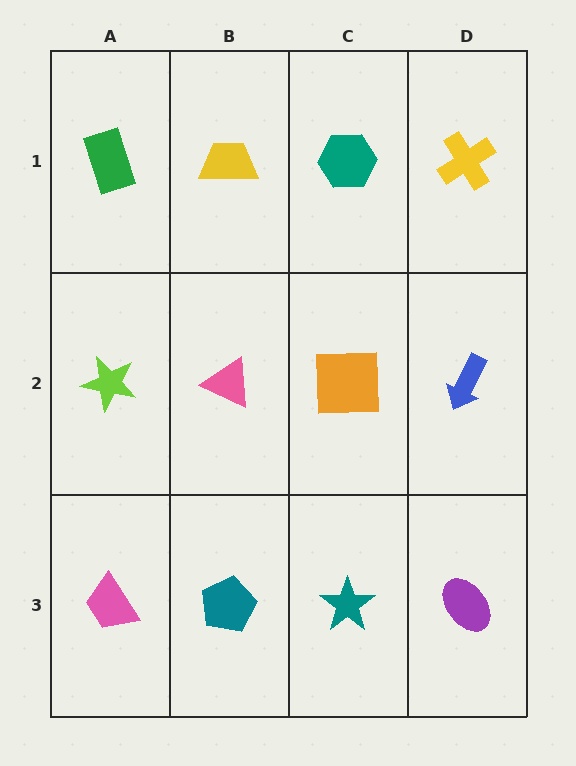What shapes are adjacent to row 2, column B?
A yellow trapezoid (row 1, column B), a teal pentagon (row 3, column B), a lime star (row 2, column A), an orange square (row 2, column C).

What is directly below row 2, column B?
A teal pentagon.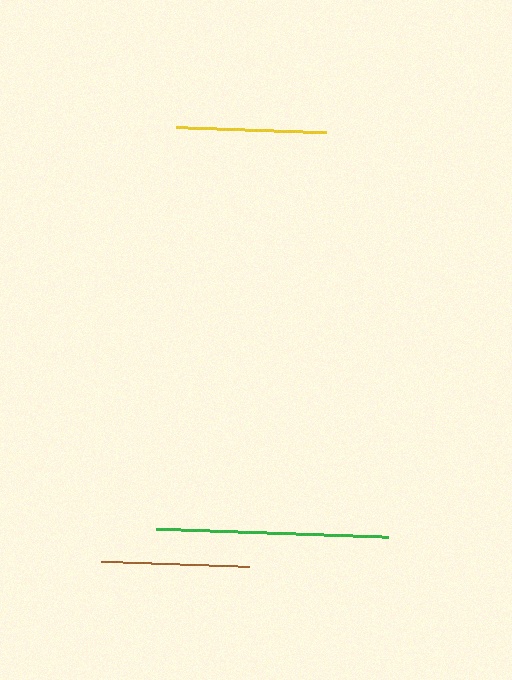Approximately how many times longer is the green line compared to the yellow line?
The green line is approximately 1.5 times the length of the yellow line.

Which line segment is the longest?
The green line is the longest at approximately 231 pixels.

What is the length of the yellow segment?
The yellow segment is approximately 150 pixels long.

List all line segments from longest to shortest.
From longest to shortest: green, yellow, brown.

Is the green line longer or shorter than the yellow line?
The green line is longer than the yellow line.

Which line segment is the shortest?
The brown line is the shortest at approximately 149 pixels.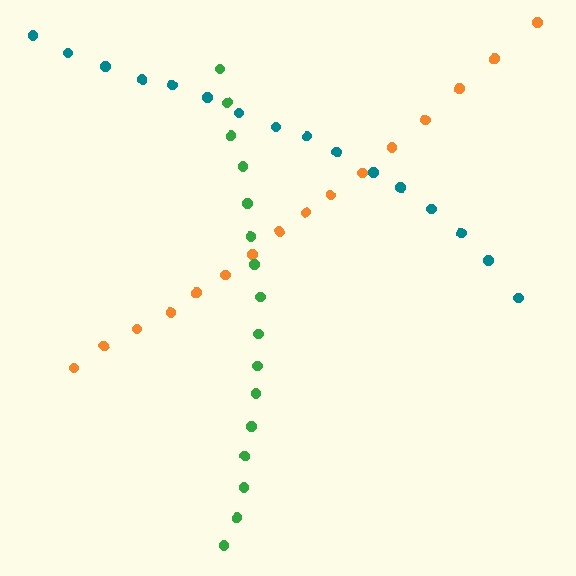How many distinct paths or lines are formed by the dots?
There are 3 distinct paths.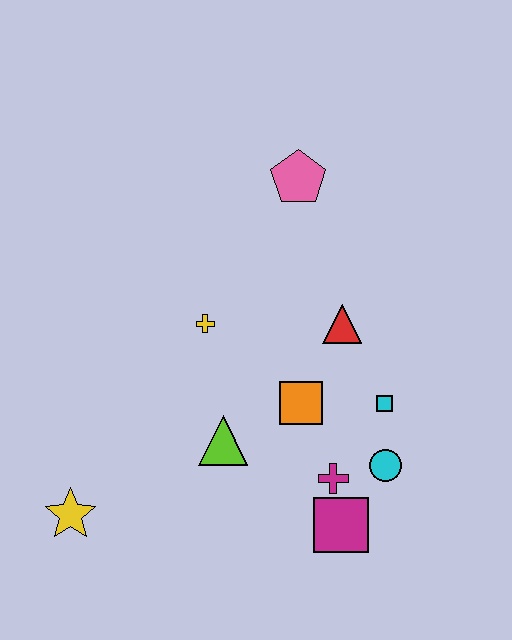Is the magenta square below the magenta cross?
Yes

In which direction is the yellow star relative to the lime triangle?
The yellow star is to the left of the lime triangle.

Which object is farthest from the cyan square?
The yellow star is farthest from the cyan square.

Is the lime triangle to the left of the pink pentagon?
Yes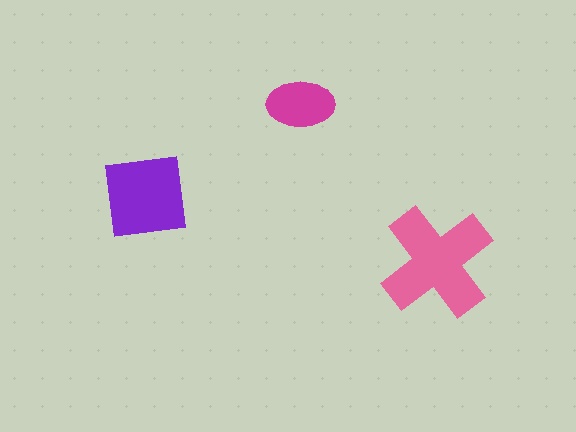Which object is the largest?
The pink cross.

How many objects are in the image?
There are 3 objects in the image.